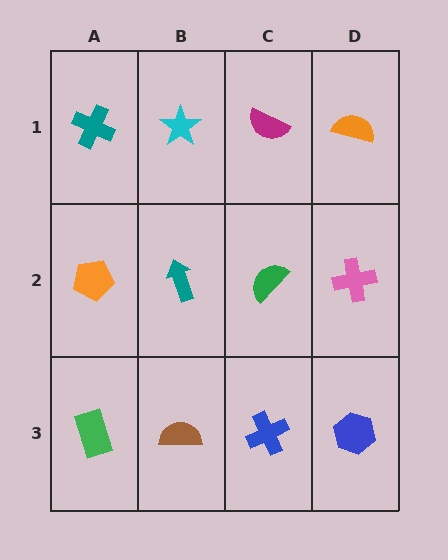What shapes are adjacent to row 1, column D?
A pink cross (row 2, column D), a magenta semicircle (row 1, column C).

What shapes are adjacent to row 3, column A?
An orange pentagon (row 2, column A), a brown semicircle (row 3, column B).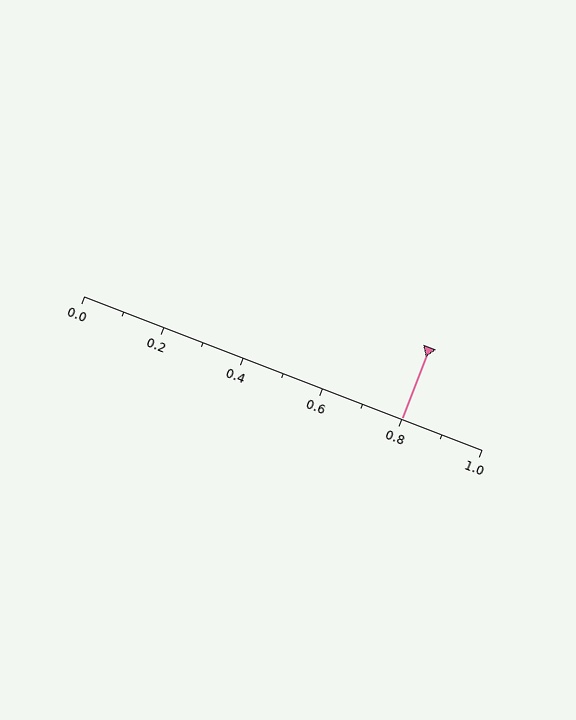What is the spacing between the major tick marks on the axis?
The major ticks are spaced 0.2 apart.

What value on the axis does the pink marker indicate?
The marker indicates approximately 0.8.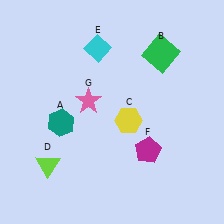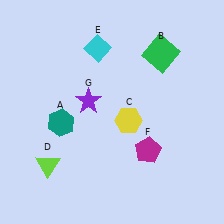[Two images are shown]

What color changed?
The star (G) changed from pink in Image 1 to purple in Image 2.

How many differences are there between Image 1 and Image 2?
There is 1 difference between the two images.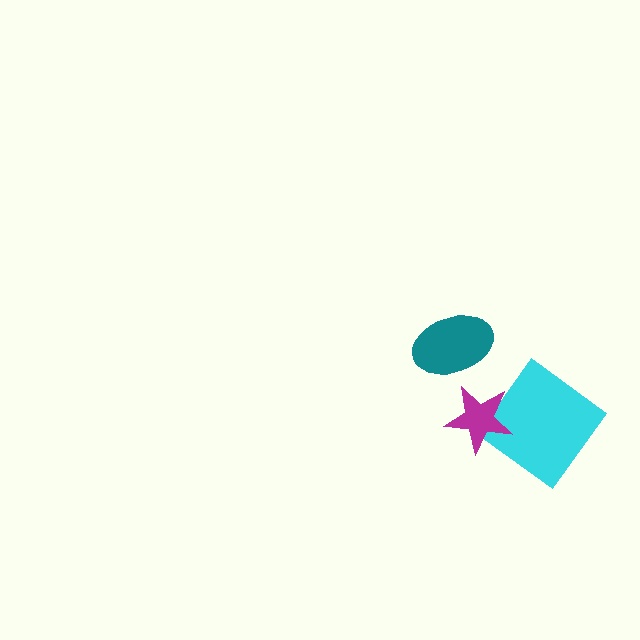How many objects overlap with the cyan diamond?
1 object overlaps with the cyan diamond.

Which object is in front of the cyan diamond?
The magenta star is in front of the cyan diamond.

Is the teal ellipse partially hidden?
No, no other shape covers it.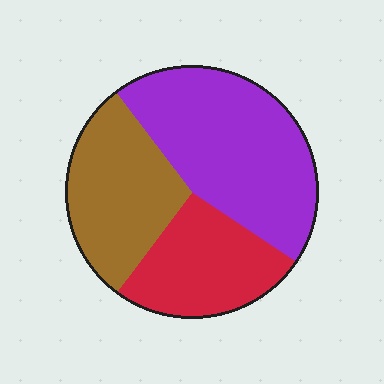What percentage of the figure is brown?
Brown takes up between a sixth and a third of the figure.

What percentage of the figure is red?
Red covers around 25% of the figure.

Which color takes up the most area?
Purple, at roughly 45%.